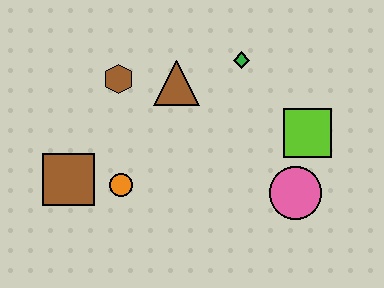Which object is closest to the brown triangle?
The brown hexagon is closest to the brown triangle.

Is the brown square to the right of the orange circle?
No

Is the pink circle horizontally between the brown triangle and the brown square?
No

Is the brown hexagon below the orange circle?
No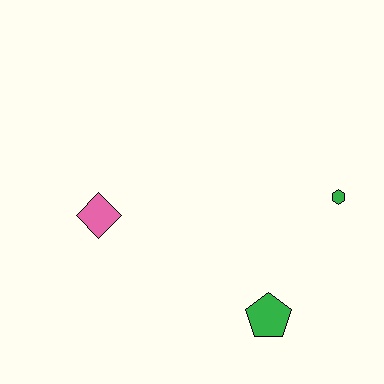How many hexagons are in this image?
There is 1 hexagon.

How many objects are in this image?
There are 3 objects.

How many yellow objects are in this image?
There are no yellow objects.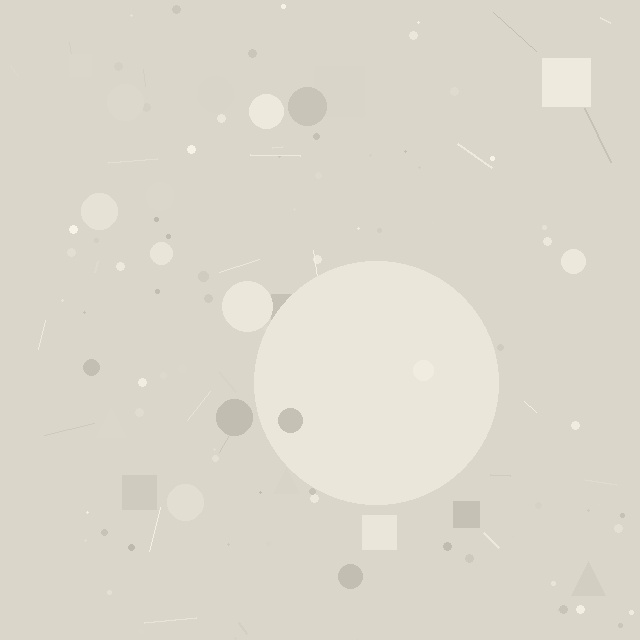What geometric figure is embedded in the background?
A circle is embedded in the background.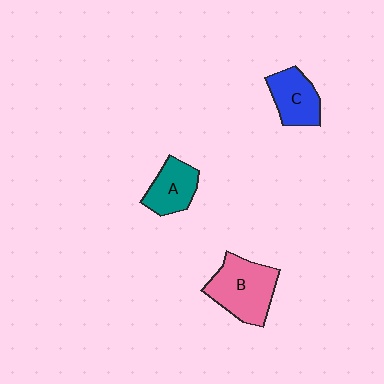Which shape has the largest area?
Shape B (pink).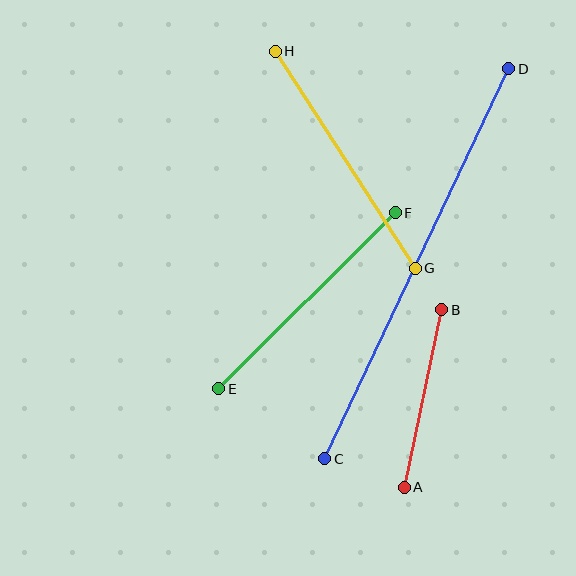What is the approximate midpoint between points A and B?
The midpoint is at approximately (423, 398) pixels.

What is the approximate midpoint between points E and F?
The midpoint is at approximately (307, 301) pixels.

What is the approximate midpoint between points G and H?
The midpoint is at approximately (345, 160) pixels.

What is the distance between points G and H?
The distance is approximately 258 pixels.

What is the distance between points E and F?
The distance is approximately 249 pixels.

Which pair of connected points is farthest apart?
Points C and D are farthest apart.